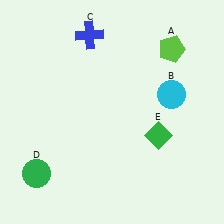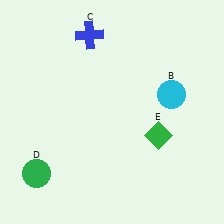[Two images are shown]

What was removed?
The lime pentagon (A) was removed in Image 2.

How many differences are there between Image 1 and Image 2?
There is 1 difference between the two images.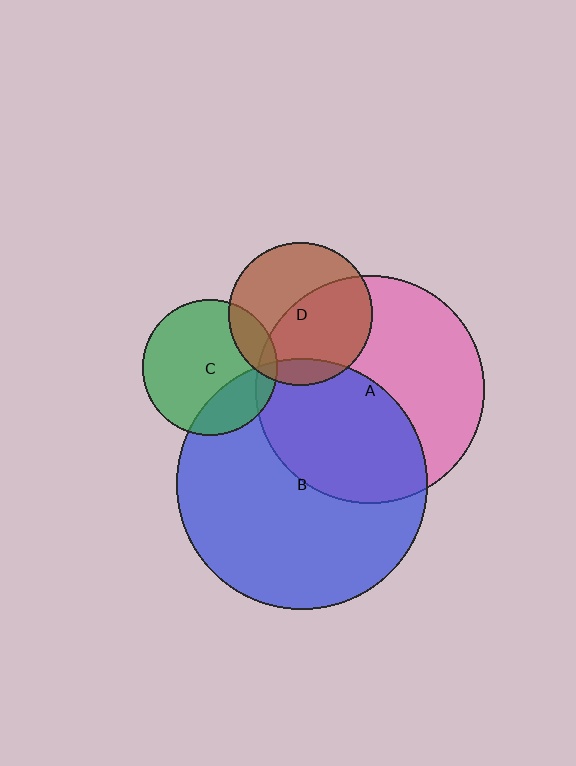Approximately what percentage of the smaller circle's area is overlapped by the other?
Approximately 25%.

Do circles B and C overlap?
Yes.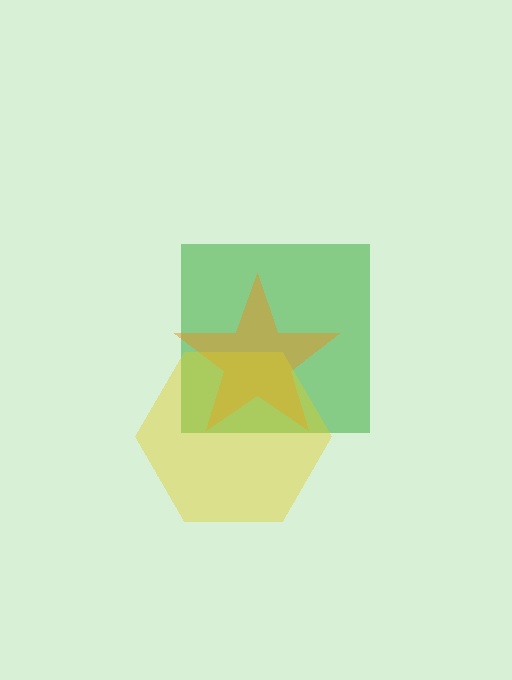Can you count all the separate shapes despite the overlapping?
Yes, there are 3 separate shapes.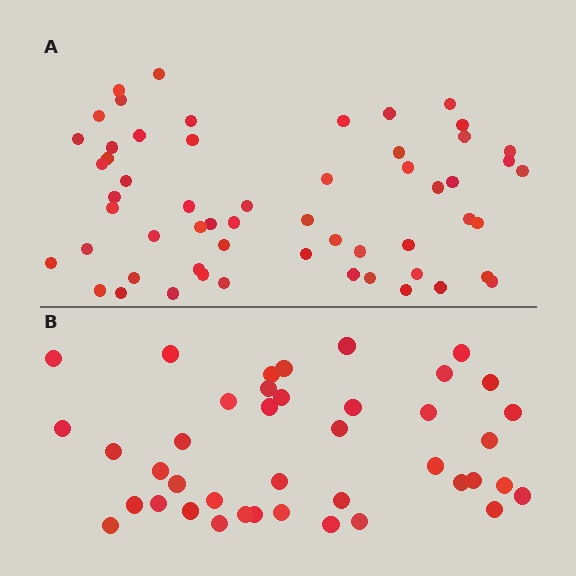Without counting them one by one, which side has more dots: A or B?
Region A (the top region) has more dots.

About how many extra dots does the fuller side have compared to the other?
Region A has approximately 15 more dots than region B.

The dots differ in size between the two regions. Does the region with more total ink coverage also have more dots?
No. Region B has more total ink coverage because its dots are larger, but region A actually contains more individual dots. Total area can be misleading — the number of items is what matters here.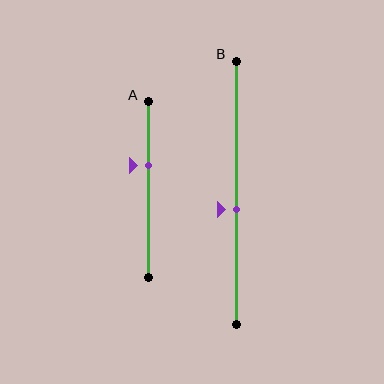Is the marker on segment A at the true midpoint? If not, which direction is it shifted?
No, the marker on segment A is shifted upward by about 14% of the segment length.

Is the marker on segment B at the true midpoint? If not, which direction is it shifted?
No, the marker on segment B is shifted downward by about 7% of the segment length.